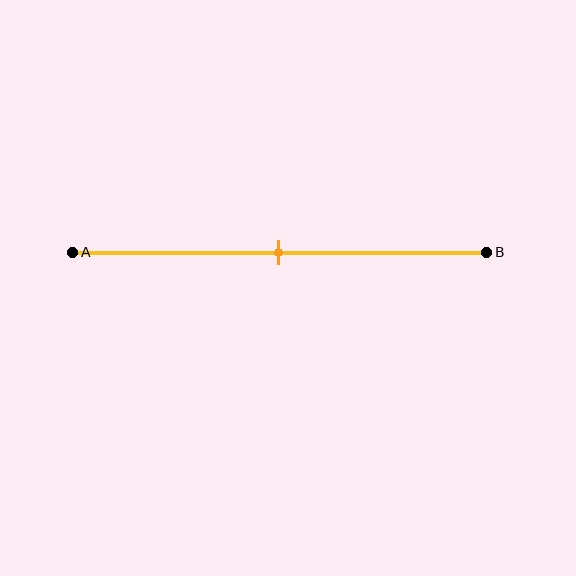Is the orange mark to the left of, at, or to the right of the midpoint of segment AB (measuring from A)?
The orange mark is approximately at the midpoint of segment AB.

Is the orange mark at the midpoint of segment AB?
Yes, the mark is approximately at the midpoint.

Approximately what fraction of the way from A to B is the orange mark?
The orange mark is approximately 50% of the way from A to B.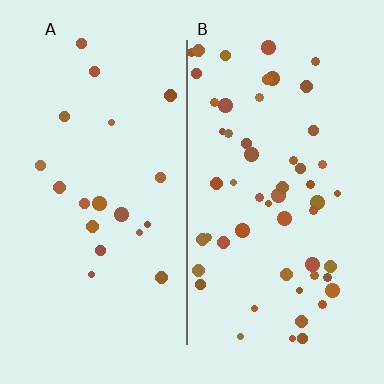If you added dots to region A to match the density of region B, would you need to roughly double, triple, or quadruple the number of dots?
Approximately triple.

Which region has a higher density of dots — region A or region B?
B (the right).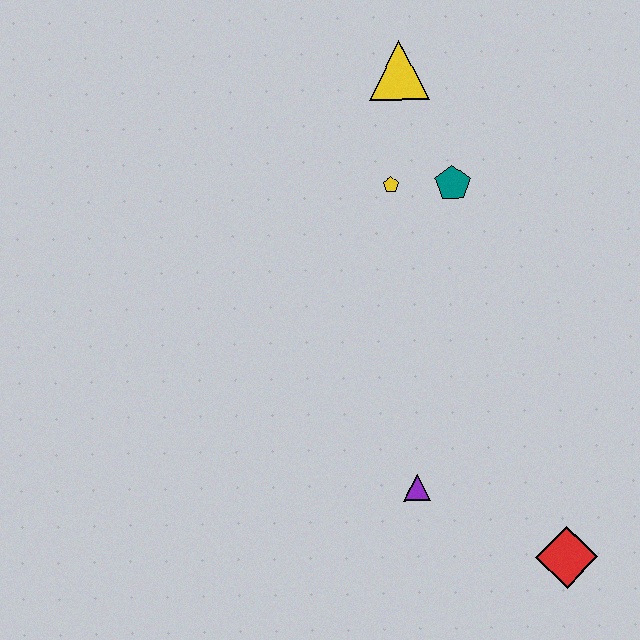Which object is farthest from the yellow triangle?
The red diamond is farthest from the yellow triangle.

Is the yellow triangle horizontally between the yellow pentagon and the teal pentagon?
Yes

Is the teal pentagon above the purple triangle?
Yes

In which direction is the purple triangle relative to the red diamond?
The purple triangle is to the left of the red diamond.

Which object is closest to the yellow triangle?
The yellow pentagon is closest to the yellow triangle.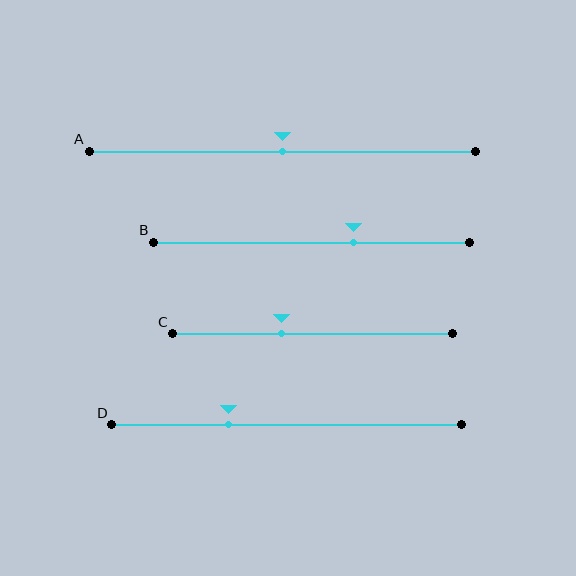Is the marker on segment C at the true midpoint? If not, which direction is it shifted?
No, the marker on segment C is shifted to the left by about 11% of the segment length.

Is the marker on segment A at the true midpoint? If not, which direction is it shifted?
Yes, the marker on segment A is at the true midpoint.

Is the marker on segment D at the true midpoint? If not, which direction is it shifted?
No, the marker on segment D is shifted to the left by about 17% of the segment length.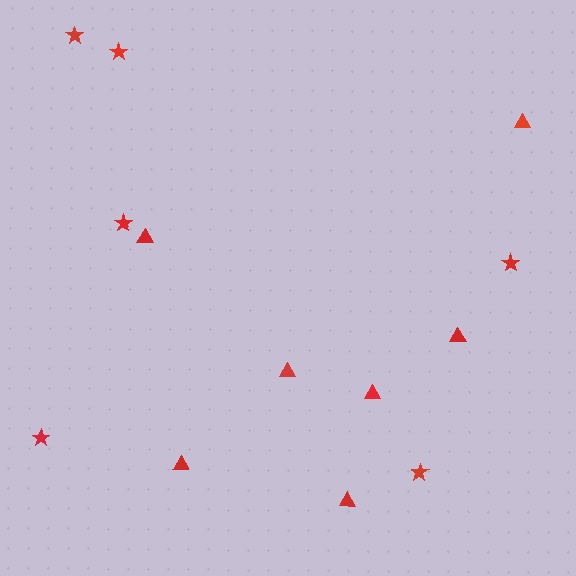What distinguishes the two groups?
There are 2 groups: one group of stars (6) and one group of triangles (7).